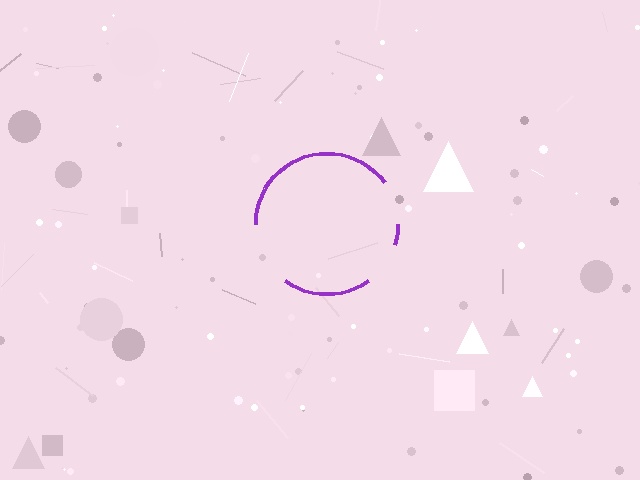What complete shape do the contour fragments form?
The contour fragments form a circle.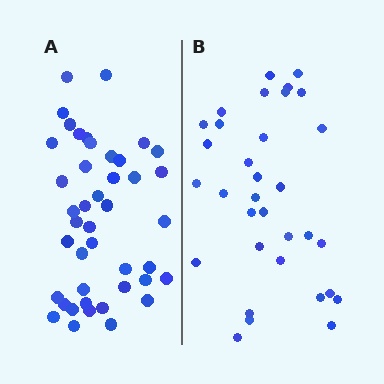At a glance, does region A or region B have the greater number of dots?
Region A (the left region) has more dots.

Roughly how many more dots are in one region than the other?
Region A has roughly 10 or so more dots than region B.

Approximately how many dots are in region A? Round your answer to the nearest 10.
About 40 dots. (The exact count is 43, which rounds to 40.)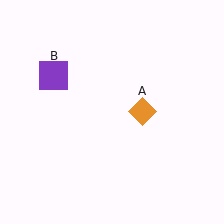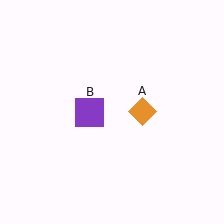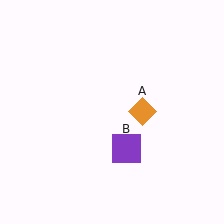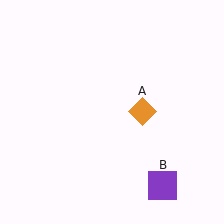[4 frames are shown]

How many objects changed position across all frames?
1 object changed position: purple square (object B).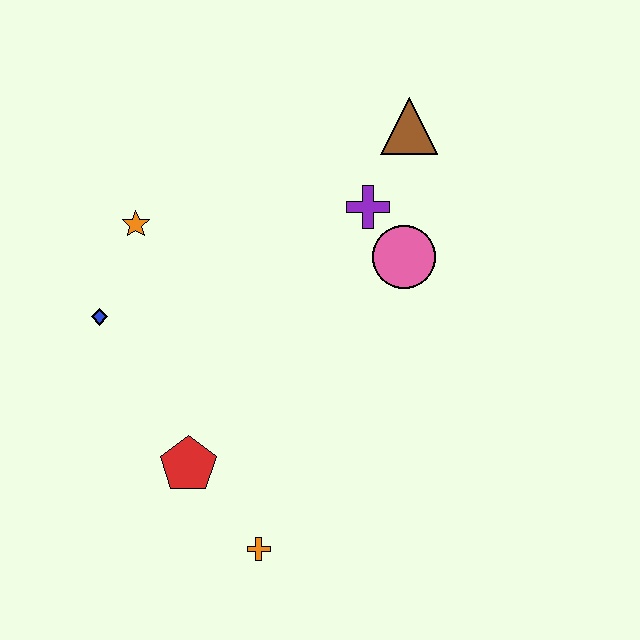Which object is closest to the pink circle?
The purple cross is closest to the pink circle.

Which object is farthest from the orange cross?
The brown triangle is farthest from the orange cross.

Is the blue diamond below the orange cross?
No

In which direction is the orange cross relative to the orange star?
The orange cross is below the orange star.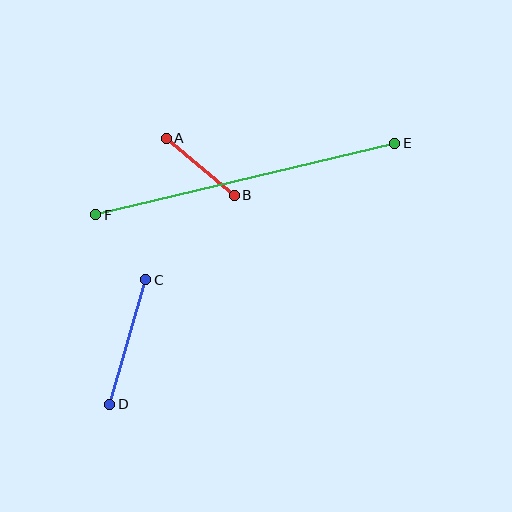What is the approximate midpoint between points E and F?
The midpoint is at approximately (245, 179) pixels.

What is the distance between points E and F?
The distance is approximately 307 pixels.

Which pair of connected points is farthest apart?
Points E and F are farthest apart.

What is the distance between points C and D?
The distance is approximately 130 pixels.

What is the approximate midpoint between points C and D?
The midpoint is at approximately (128, 342) pixels.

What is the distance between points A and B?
The distance is approximately 89 pixels.